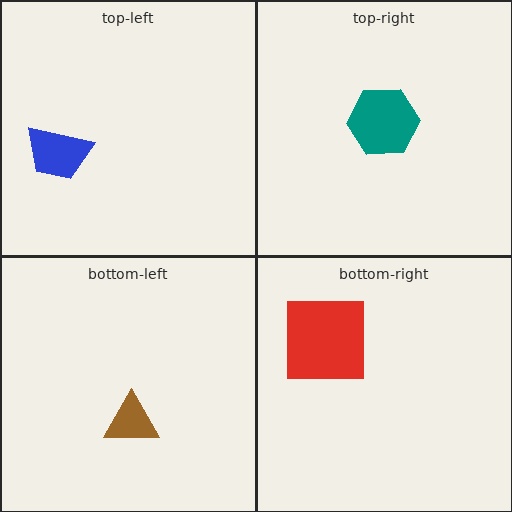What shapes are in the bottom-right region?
The red square.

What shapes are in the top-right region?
The teal hexagon.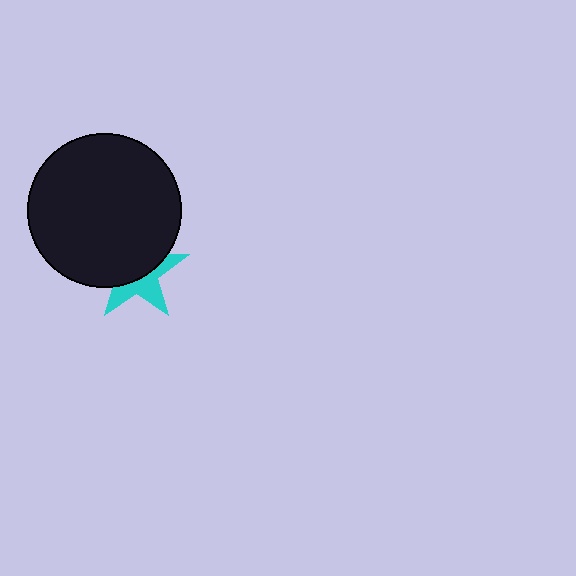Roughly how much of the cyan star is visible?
A small part of it is visible (roughly 43%).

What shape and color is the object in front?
The object in front is a black circle.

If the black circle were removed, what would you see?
You would see the complete cyan star.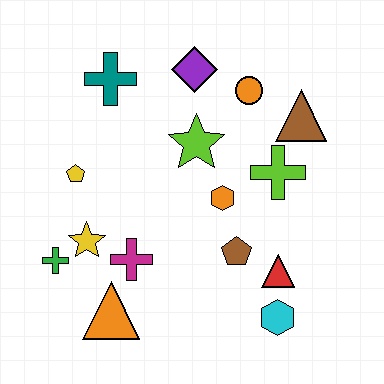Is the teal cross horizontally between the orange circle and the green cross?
Yes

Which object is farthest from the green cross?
The brown triangle is farthest from the green cross.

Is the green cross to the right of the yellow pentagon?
No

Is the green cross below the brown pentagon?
Yes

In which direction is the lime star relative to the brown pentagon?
The lime star is above the brown pentagon.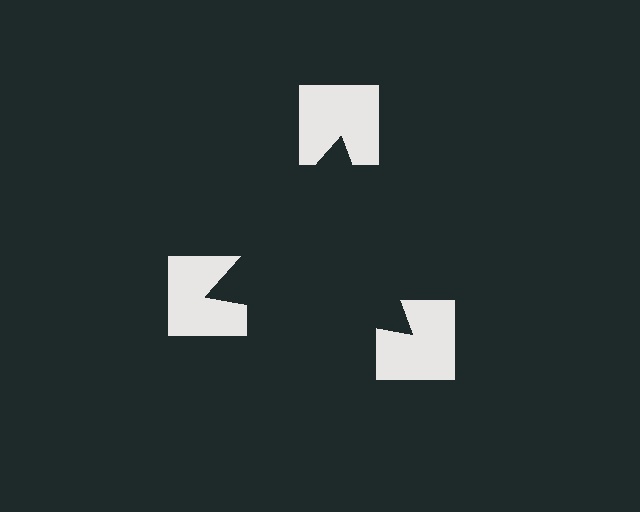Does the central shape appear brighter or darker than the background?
It typically appears slightly darker than the background, even though no actual brightness change is drawn.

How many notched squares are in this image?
There are 3 — one at each vertex of the illusory triangle.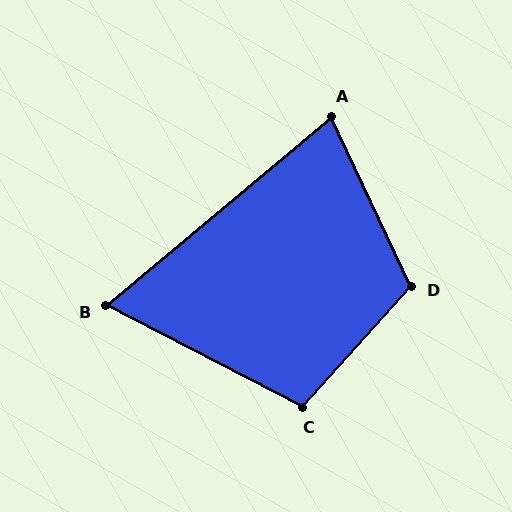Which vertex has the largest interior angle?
D, at approximately 113 degrees.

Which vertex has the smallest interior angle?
B, at approximately 67 degrees.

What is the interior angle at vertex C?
Approximately 105 degrees (obtuse).